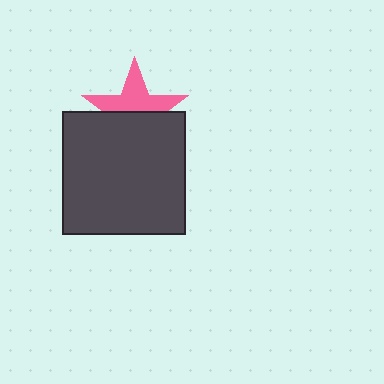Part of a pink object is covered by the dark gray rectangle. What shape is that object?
It is a star.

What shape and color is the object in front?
The object in front is a dark gray rectangle.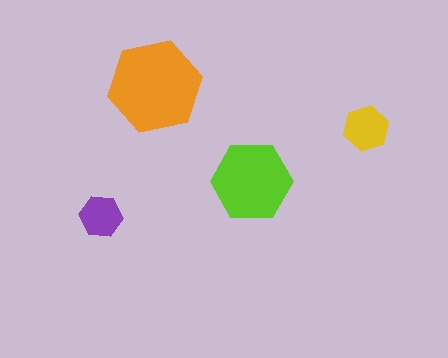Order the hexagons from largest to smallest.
the orange one, the lime one, the yellow one, the purple one.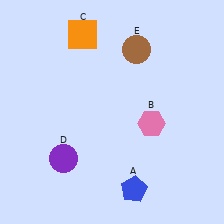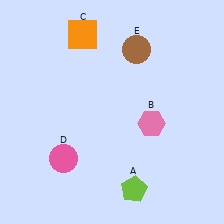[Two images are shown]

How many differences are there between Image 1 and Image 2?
There are 2 differences between the two images.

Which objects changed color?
A changed from blue to lime. D changed from purple to pink.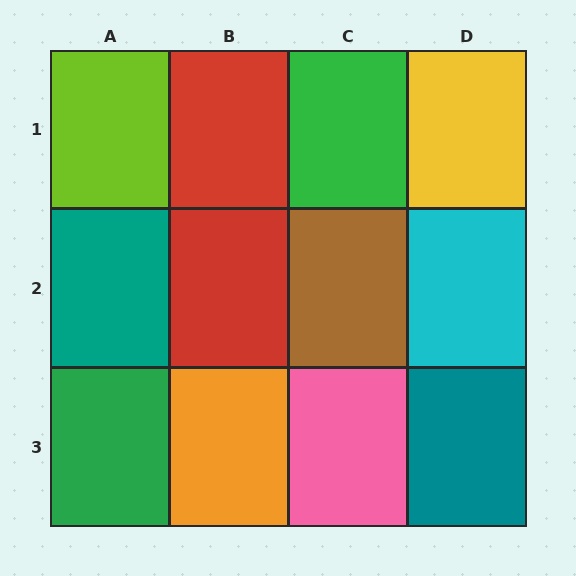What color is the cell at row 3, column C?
Pink.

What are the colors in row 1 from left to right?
Lime, red, green, yellow.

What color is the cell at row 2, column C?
Brown.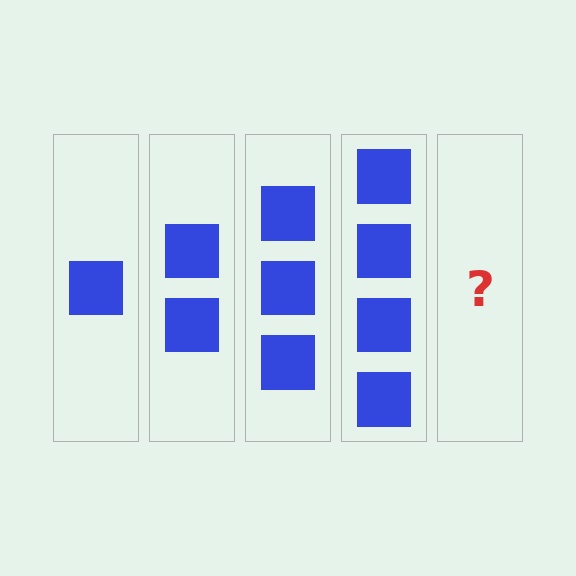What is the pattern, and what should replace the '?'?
The pattern is that each step adds one more square. The '?' should be 5 squares.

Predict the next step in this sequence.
The next step is 5 squares.